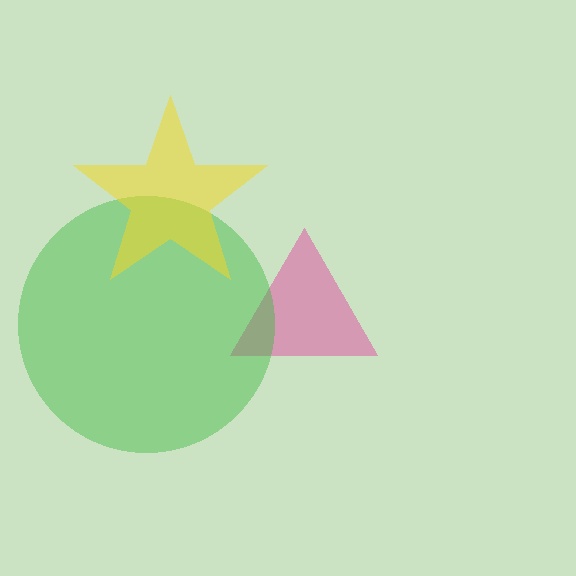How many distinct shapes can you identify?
There are 3 distinct shapes: a pink triangle, a green circle, a yellow star.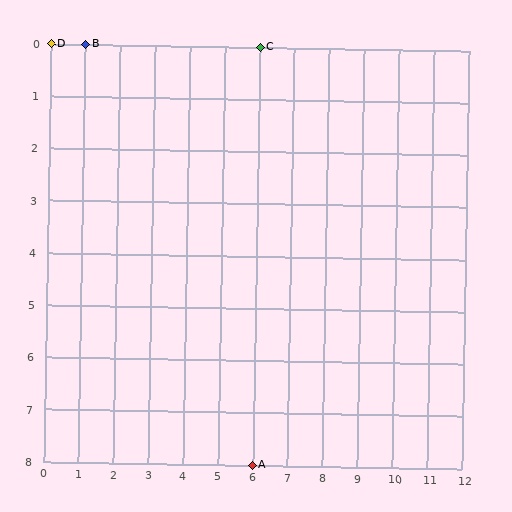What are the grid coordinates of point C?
Point C is at grid coordinates (6, 0).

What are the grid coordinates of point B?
Point B is at grid coordinates (1, 0).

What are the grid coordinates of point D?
Point D is at grid coordinates (0, 0).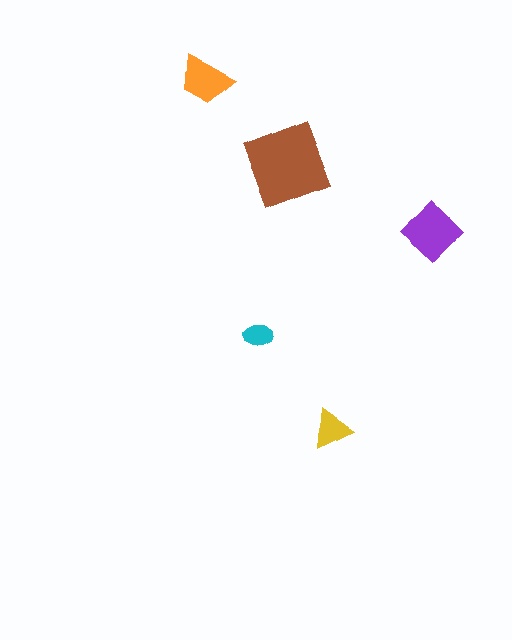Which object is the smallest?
The cyan ellipse.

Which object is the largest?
The brown square.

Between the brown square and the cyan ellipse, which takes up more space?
The brown square.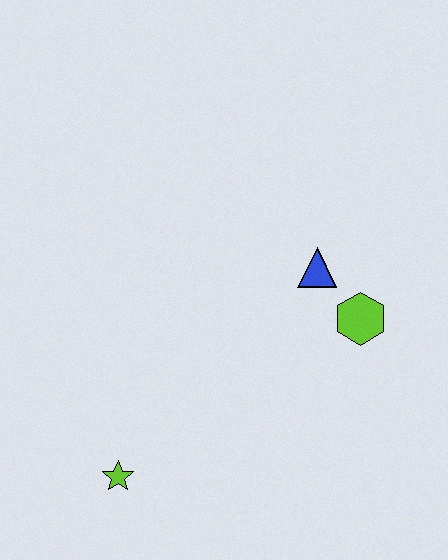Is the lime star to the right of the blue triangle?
No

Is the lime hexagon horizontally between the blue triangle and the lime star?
No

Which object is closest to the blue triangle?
The lime hexagon is closest to the blue triangle.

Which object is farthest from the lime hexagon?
The lime star is farthest from the lime hexagon.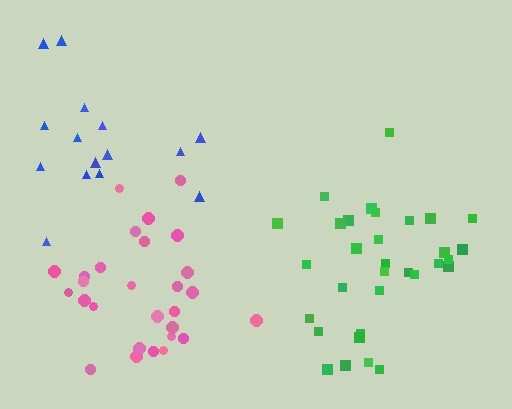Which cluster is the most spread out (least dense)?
Blue.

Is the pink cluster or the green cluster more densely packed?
Pink.